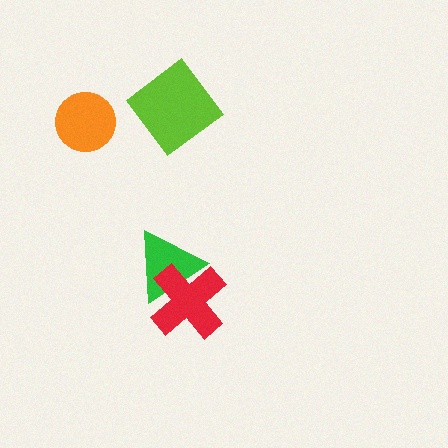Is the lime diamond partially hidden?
No, no other shape covers it.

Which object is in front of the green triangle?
The red cross is in front of the green triangle.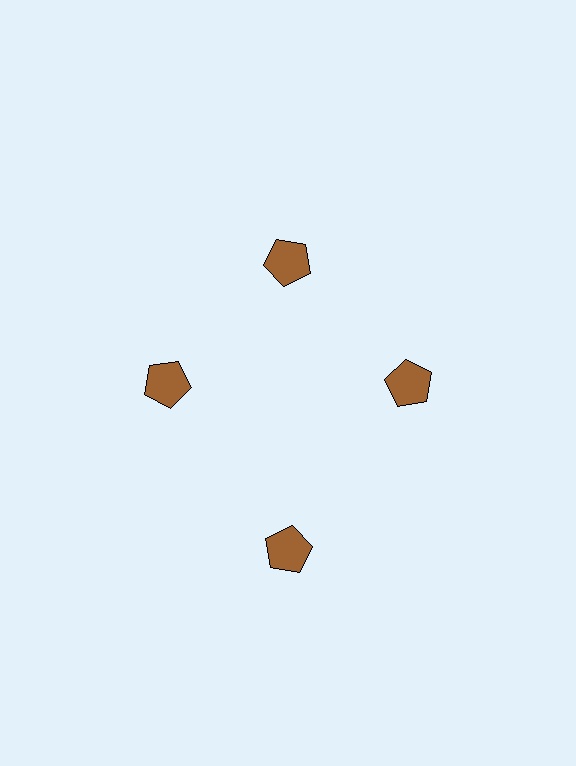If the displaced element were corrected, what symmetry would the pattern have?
It would have 4-fold rotational symmetry — the pattern would map onto itself every 90 degrees.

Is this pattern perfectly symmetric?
No. The 4 brown pentagons are arranged in a ring, but one element near the 6 o'clock position is pushed outward from the center, breaking the 4-fold rotational symmetry.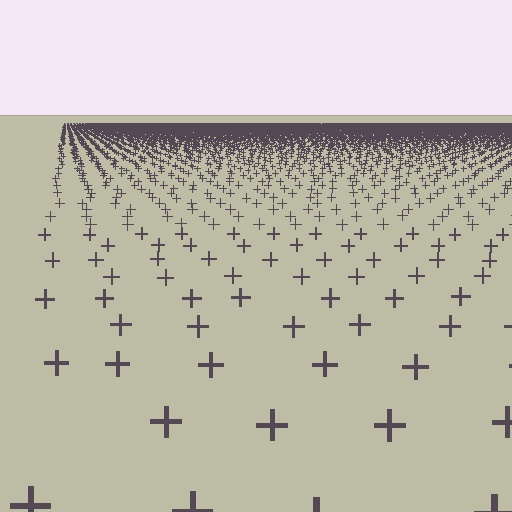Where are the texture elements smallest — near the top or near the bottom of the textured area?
Near the top.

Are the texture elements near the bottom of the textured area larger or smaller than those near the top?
Larger. Near the bottom, elements are closer to the viewer and appear at a bigger on-screen size.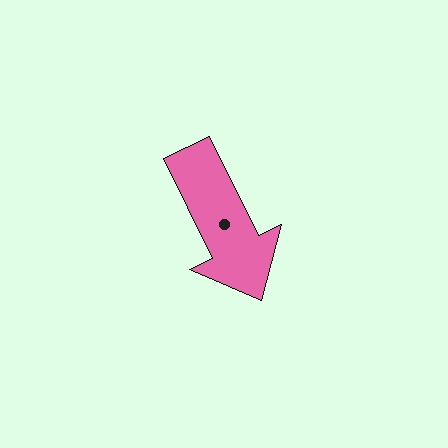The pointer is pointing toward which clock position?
Roughly 5 o'clock.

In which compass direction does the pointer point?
Southeast.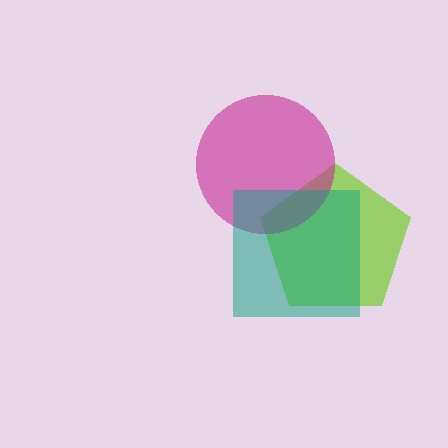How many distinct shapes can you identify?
There are 3 distinct shapes: a lime pentagon, a magenta circle, a teal square.